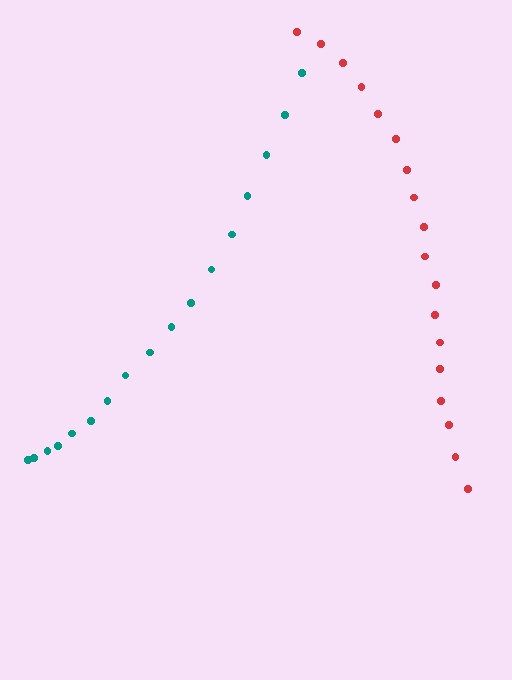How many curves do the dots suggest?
There are 2 distinct paths.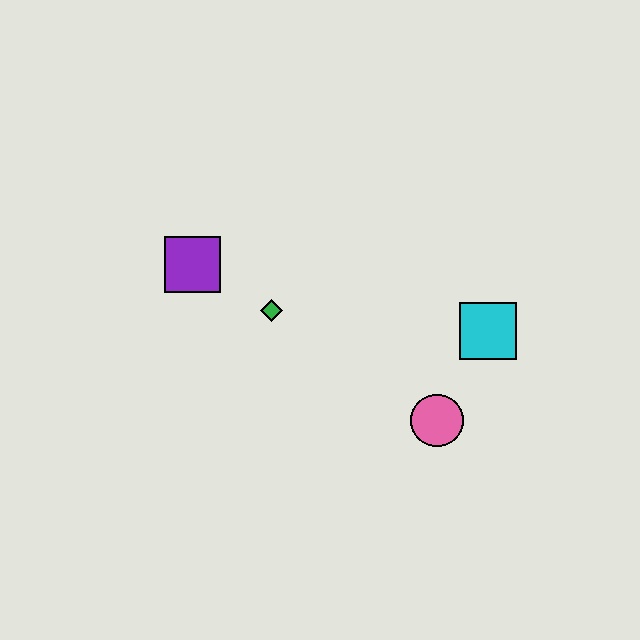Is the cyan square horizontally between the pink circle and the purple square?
No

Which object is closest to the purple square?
The green diamond is closest to the purple square.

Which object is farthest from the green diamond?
The cyan square is farthest from the green diamond.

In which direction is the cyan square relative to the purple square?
The cyan square is to the right of the purple square.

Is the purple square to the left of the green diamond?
Yes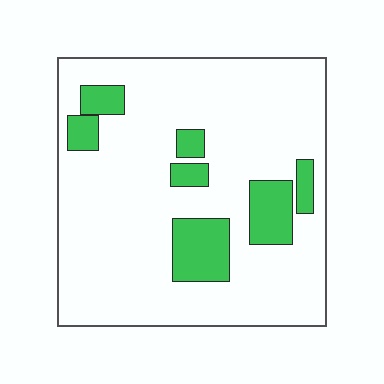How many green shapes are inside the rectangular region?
7.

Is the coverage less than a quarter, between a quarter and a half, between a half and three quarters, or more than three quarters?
Less than a quarter.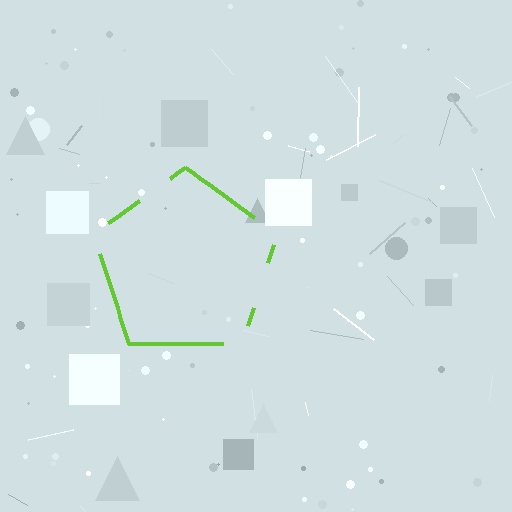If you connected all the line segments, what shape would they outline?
They would outline a pentagon.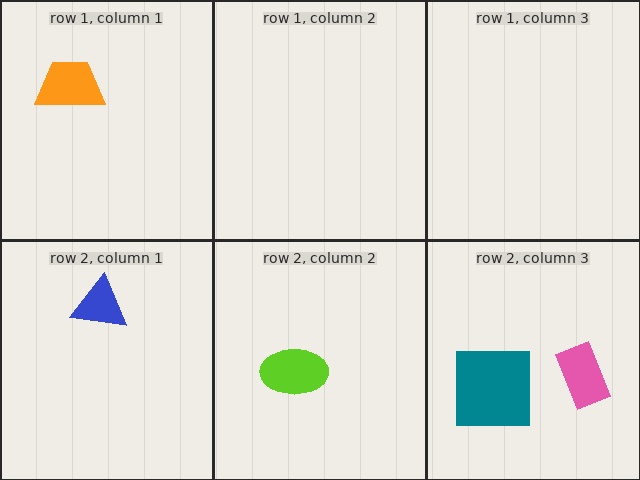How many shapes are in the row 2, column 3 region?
2.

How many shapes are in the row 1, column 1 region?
1.